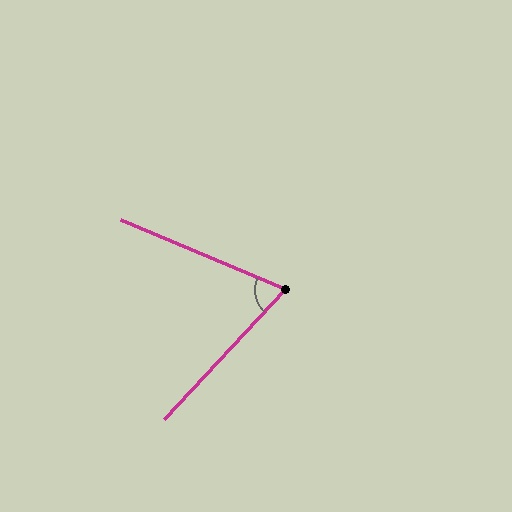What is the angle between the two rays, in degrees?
Approximately 70 degrees.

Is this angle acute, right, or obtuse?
It is acute.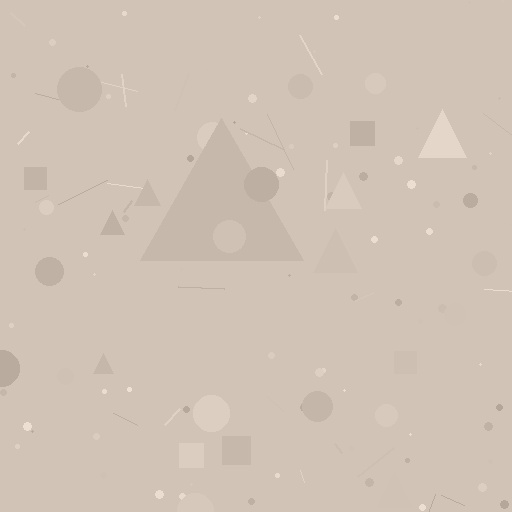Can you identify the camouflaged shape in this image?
The camouflaged shape is a triangle.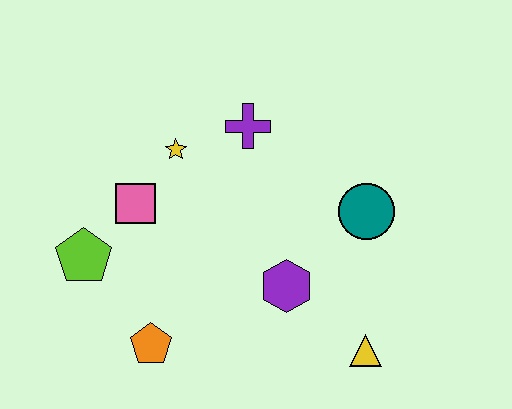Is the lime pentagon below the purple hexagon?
No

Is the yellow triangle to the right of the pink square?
Yes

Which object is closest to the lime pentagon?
The pink square is closest to the lime pentagon.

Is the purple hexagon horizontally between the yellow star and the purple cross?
No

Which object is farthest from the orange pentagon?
The teal circle is farthest from the orange pentagon.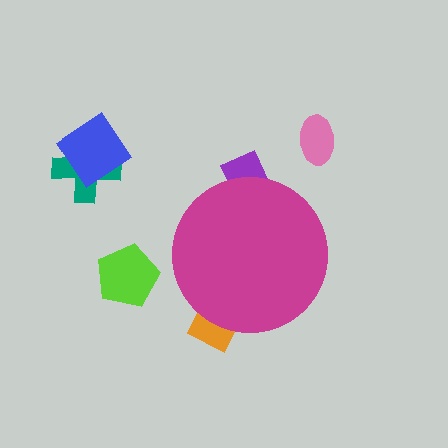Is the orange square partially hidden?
Yes, the orange square is partially hidden behind the magenta circle.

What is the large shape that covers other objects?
A magenta circle.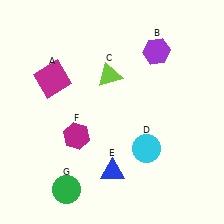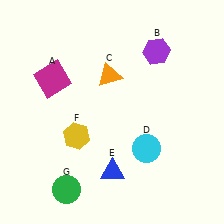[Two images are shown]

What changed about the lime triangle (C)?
In Image 1, C is lime. In Image 2, it changed to orange.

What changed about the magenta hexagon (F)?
In Image 1, F is magenta. In Image 2, it changed to yellow.